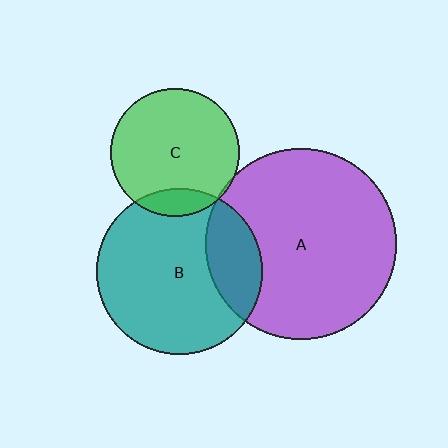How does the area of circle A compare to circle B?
Approximately 1.3 times.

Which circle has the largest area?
Circle A (purple).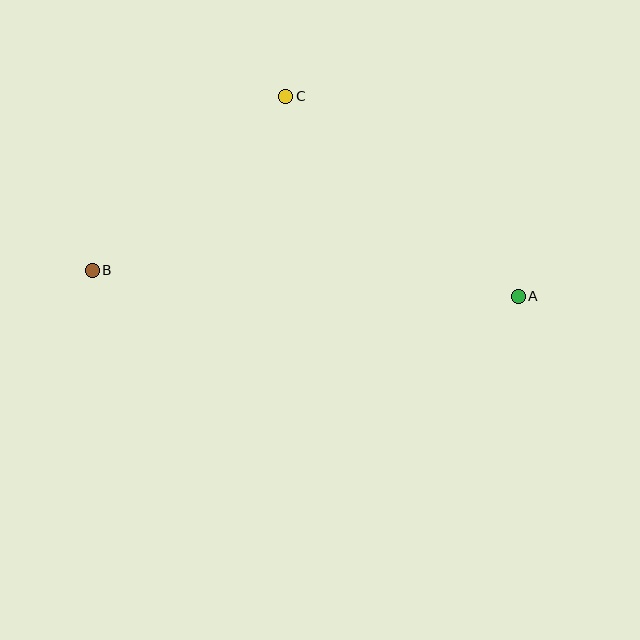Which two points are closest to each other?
Points B and C are closest to each other.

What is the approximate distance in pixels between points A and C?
The distance between A and C is approximately 306 pixels.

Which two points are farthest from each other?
Points A and B are farthest from each other.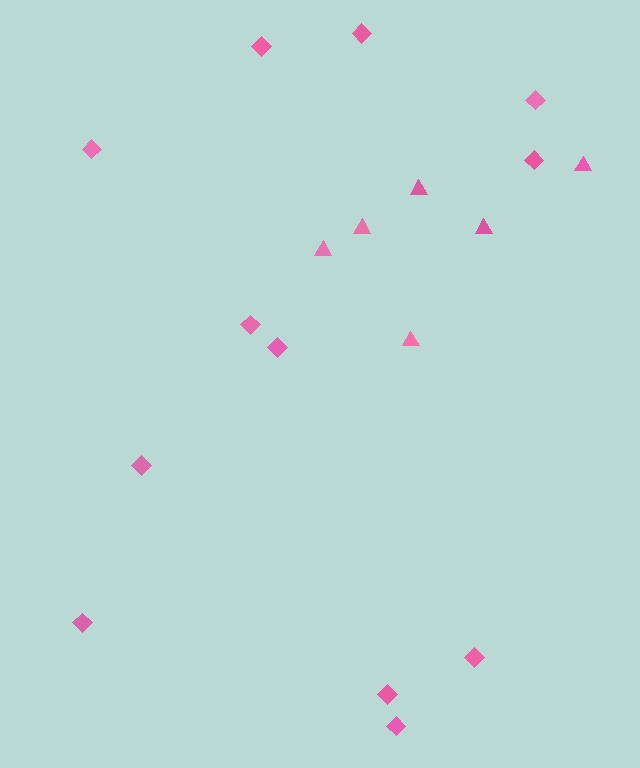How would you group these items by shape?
There are 2 groups: one group of diamonds (12) and one group of triangles (6).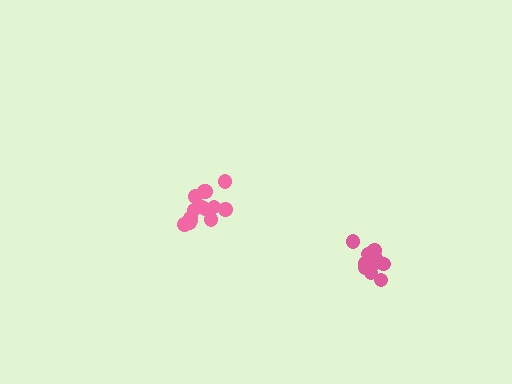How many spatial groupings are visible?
There are 2 spatial groupings.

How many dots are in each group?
Group 1: 14 dots, Group 2: 12 dots (26 total).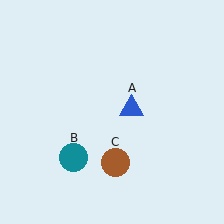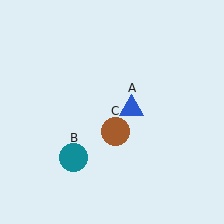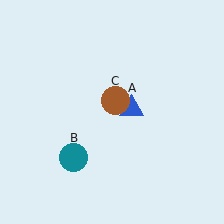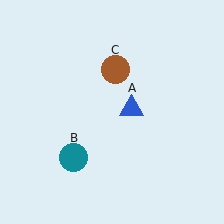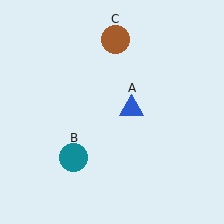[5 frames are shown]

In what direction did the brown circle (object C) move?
The brown circle (object C) moved up.